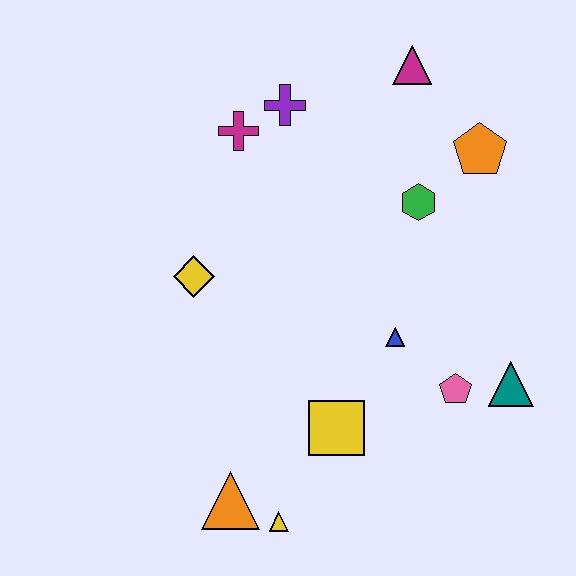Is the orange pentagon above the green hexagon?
Yes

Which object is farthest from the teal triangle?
The magenta cross is farthest from the teal triangle.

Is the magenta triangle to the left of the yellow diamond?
No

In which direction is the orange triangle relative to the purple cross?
The orange triangle is below the purple cross.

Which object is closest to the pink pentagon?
The teal triangle is closest to the pink pentagon.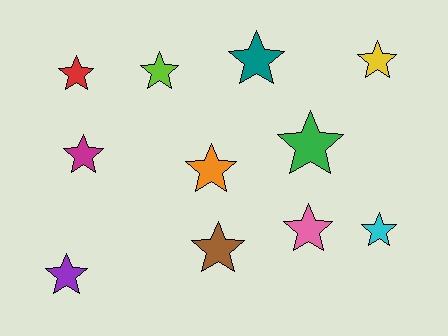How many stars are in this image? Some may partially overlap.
There are 11 stars.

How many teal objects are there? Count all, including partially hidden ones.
There is 1 teal object.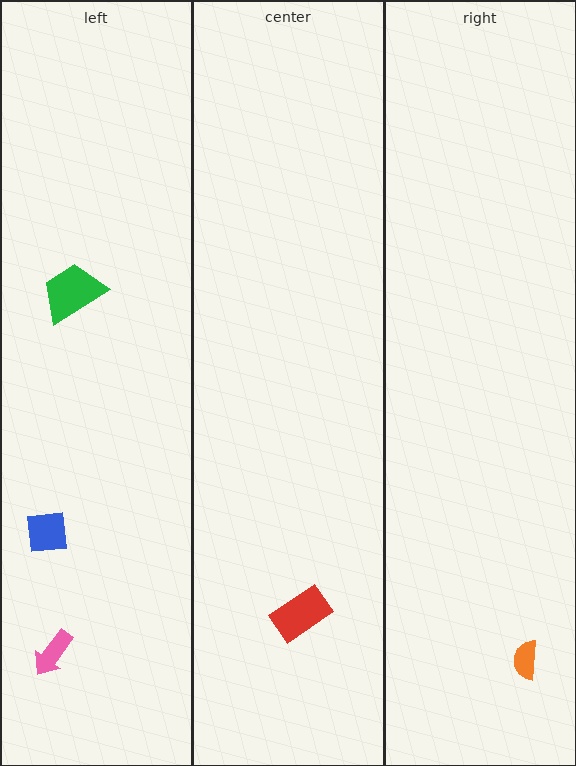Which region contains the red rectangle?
The center region.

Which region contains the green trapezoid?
The left region.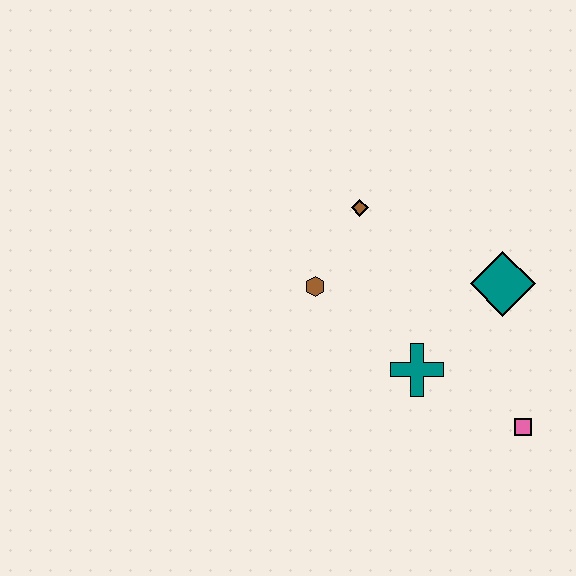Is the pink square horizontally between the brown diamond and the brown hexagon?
No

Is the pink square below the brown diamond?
Yes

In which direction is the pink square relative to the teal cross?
The pink square is to the right of the teal cross.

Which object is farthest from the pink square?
The brown diamond is farthest from the pink square.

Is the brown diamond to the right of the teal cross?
No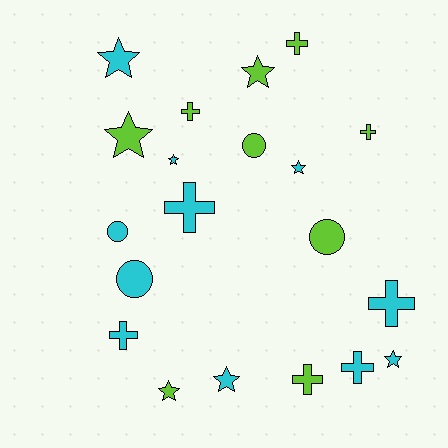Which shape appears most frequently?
Star, with 8 objects.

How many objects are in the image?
There are 20 objects.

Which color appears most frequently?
Cyan, with 11 objects.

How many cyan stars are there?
There are 5 cyan stars.